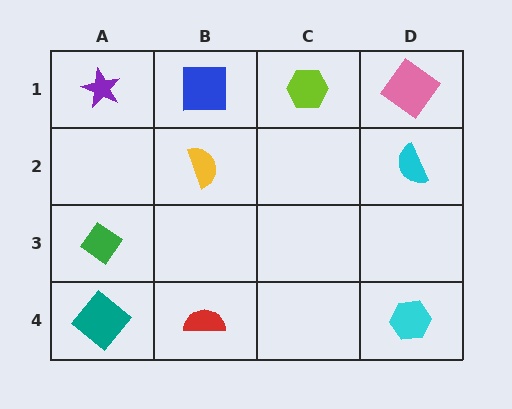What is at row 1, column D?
A pink diamond.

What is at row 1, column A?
A purple star.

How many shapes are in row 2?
2 shapes.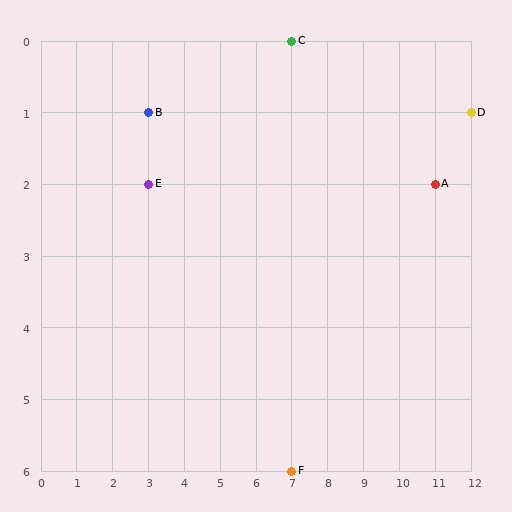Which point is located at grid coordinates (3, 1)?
Point B is at (3, 1).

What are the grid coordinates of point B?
Point B is at grid coordinates (3, 1).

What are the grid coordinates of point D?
Point D is at grid coordinates (12, 1).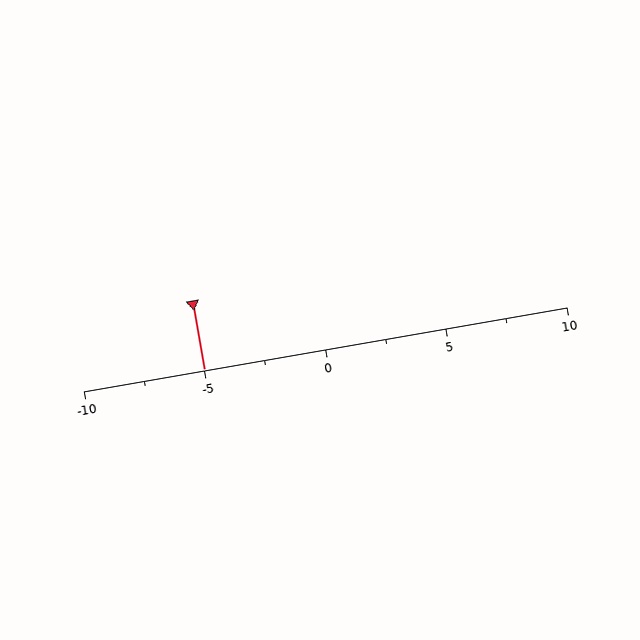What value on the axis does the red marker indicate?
The marker indicates approximately -5.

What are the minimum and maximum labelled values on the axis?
The axis runs from -10 to 10.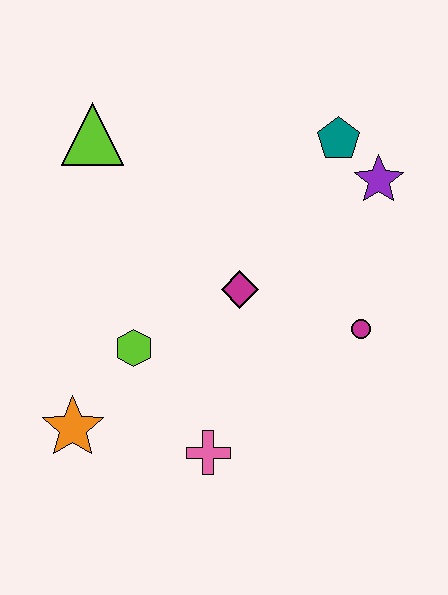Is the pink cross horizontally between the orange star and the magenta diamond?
Yes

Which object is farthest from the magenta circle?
The lime triangle is farthest from the magenta circle.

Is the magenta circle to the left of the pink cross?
No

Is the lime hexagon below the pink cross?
No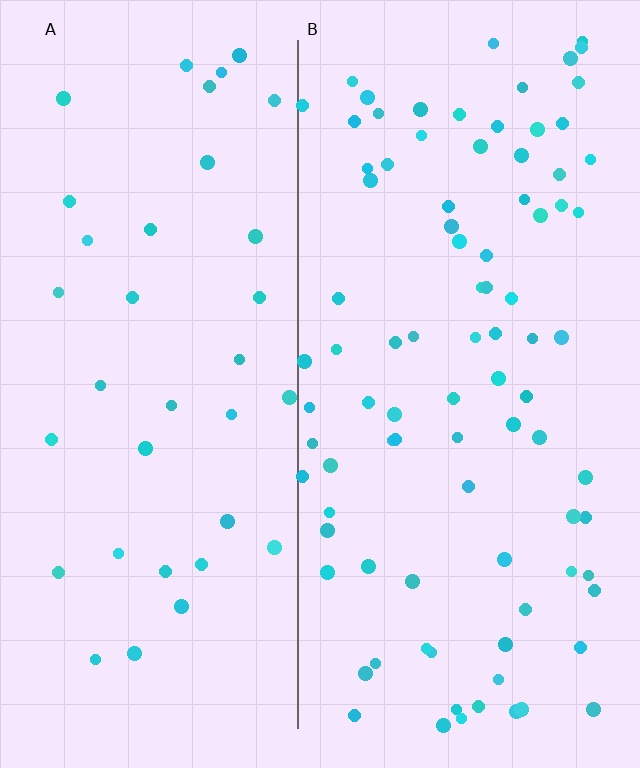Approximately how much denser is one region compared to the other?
Approximately 2.5× — region B over region A.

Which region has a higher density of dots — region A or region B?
B (the right).